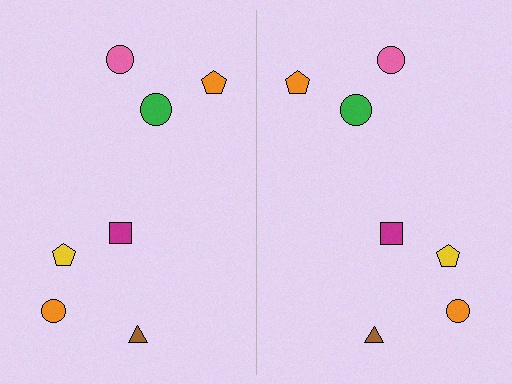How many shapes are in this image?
There are 14 shapes in this image.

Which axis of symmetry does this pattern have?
The pattern has a vertical axis of symmetry running through the center of the image.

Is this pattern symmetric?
Yes, this pattern has bilateral (reflection) symmetry.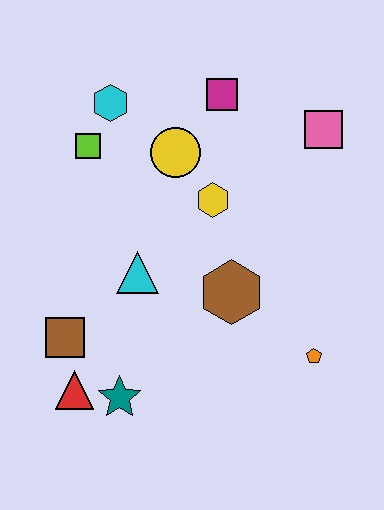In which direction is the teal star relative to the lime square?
The teal star is below the lime square.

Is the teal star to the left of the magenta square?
Yes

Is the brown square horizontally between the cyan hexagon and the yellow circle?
No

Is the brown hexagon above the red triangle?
Yes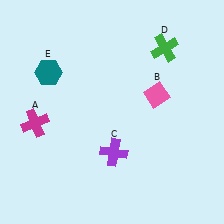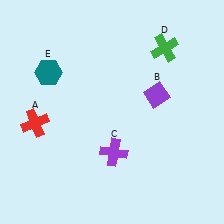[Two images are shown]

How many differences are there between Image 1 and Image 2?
There are 2 differences between the two images.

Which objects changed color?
A changed from magenta to red. B changed from pink to purple.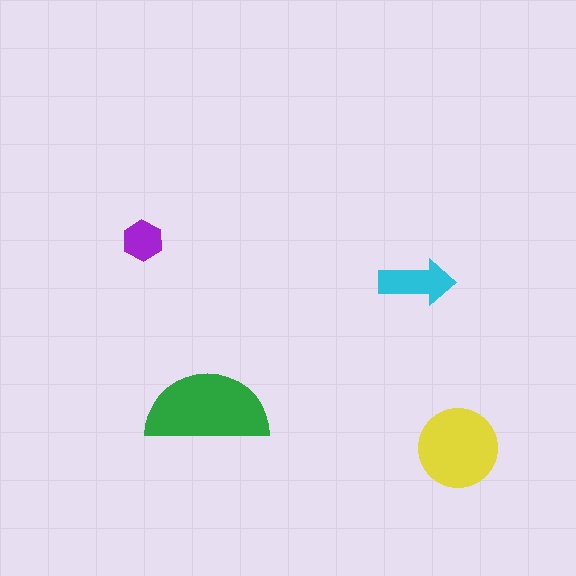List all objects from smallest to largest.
The purple hexagon, the cyan arrow, the yellow circle, the green semicircle.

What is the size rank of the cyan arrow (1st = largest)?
3rd.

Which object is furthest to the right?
The yellow circle is rightmost.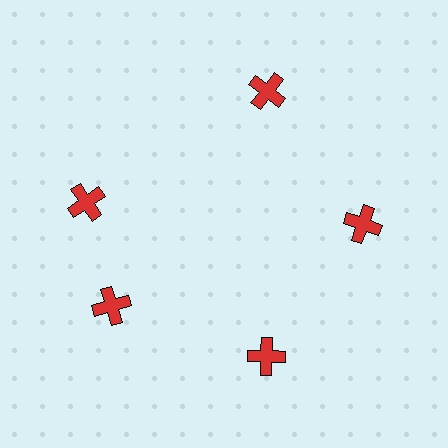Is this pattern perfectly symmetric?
No. The 5 red crosses are arranged in a ring, but one element near the 10 o'clock position is rotated out of alignment along the ring, breaking the 5-fold rotational symmetry.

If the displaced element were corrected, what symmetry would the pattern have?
It would have 5-fold rotational symmetry — the pattern would map onto itself every 72 degrees.